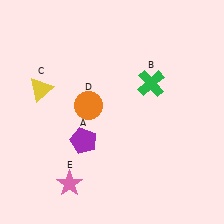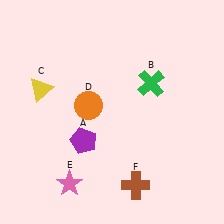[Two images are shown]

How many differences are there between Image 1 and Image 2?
There is 1 difference between the two images.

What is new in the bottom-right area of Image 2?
A brown cross (F) was added in the bottom-right area of Image 2.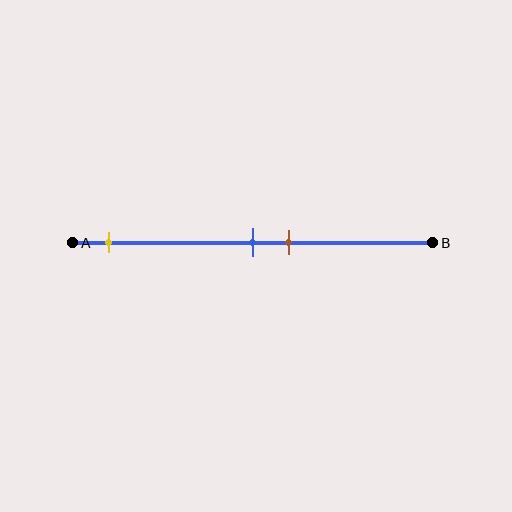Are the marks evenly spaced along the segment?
No, the marks are not evenly spaced.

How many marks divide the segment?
There are 3 marks dividing the segment.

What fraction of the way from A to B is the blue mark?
The blue mark is approximately 50% (0.5) of the way from A to B.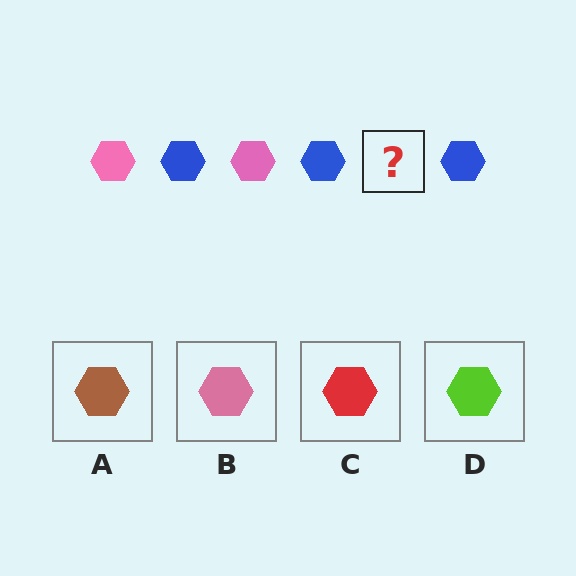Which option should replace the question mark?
Option B.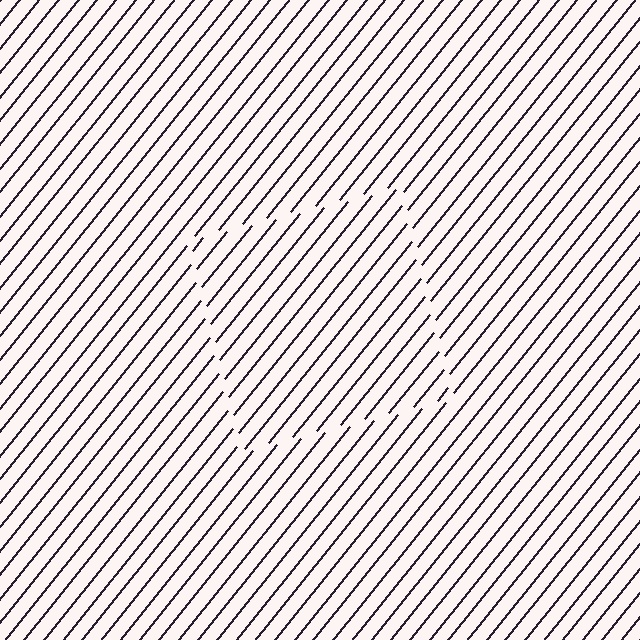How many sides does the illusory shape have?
4 sides — the line-ends trace a square.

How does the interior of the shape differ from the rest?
The interior of the shape contains the same grating, shifted by half a period — the contour is defined by the phase discontinuity where line-ends from the inner and outer gratings abut.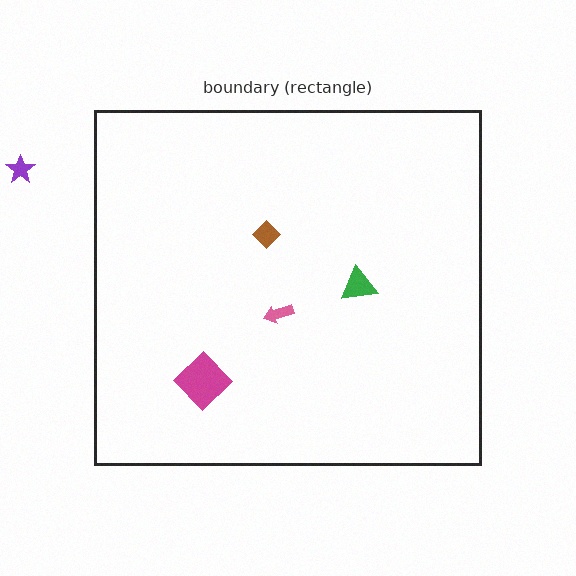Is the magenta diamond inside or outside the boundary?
Inside.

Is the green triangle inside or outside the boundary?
Inside.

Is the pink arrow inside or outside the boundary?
Inside.